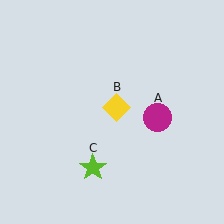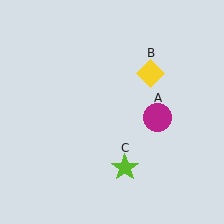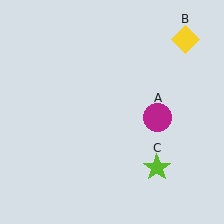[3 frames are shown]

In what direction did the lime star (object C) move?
The lime star (object C) moved right.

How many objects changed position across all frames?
2 objects changed position: yellow diamond (object B), lime star (object C).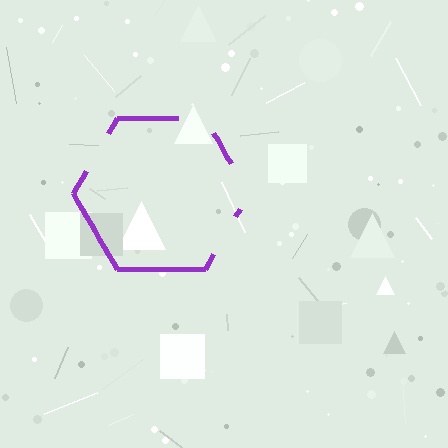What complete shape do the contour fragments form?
The contour fragments form a hexagon.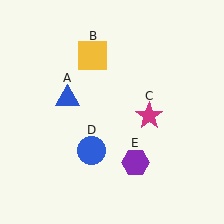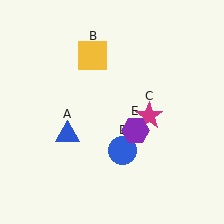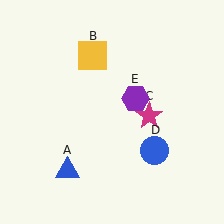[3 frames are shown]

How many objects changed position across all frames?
3 objects changed position: blue triangle (object A), blue circle (object D), purple hexagon (object E).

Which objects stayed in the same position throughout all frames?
Yellow square (object B) and magenta star (object C) remained stationary.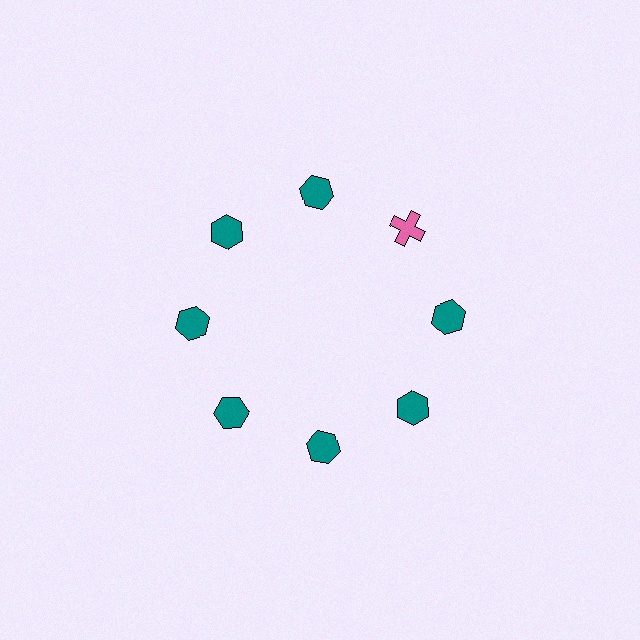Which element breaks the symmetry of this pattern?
The pink cross at roughly the 2 o'clock position breaks the symmetry. All other shapes are teal hexagons.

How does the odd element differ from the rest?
It differs in both color (pink instead of teal) and shape (cross instead of hexagon).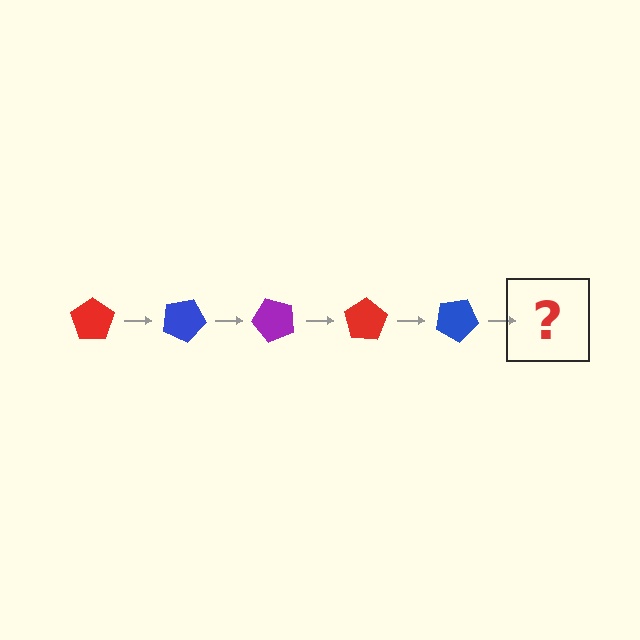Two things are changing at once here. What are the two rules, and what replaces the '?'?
The two rules are that it rotates 25 degrees each step and the color cycles through red, blue, and purple. The '?' should be a purple pentagon, rotated 125 degrees from the start.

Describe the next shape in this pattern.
It should be a purple pentagon, rotated 125 degrees from the start.